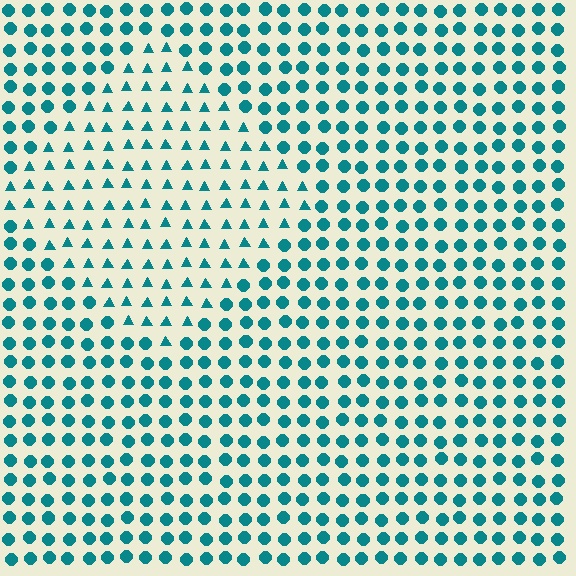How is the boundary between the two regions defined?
The boundary is defined by a change in element shape: triangles inside vs. circles outside. All elements share the same color and spacing.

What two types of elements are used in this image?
The image uses triangles inside the diamond region and circles outside it.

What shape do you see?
I see a diamond.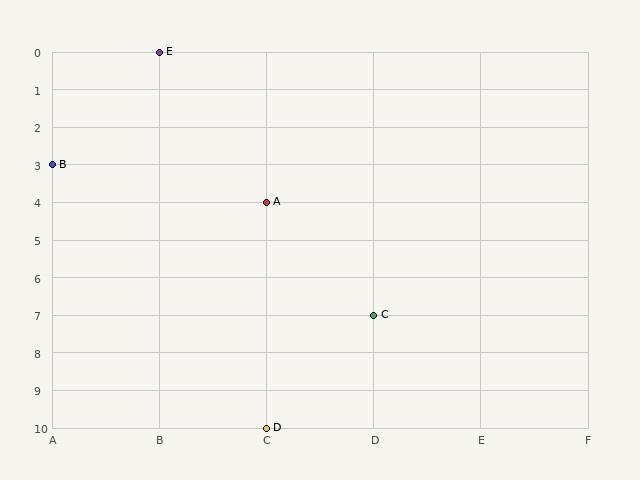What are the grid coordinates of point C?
Point C is at grid coordinates (D, 7).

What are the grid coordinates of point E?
Point E is at grid coordinates (B, 0).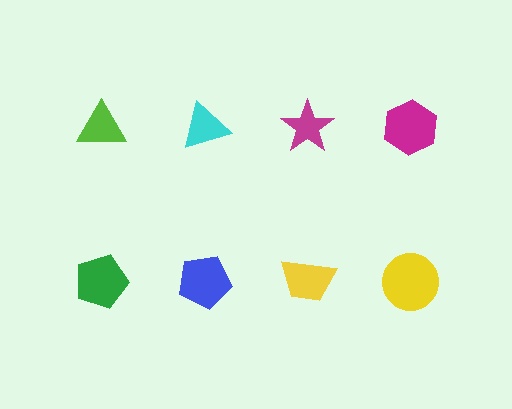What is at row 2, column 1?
A green pentagon.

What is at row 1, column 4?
A magenta hexagon.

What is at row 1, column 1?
A lime triangle.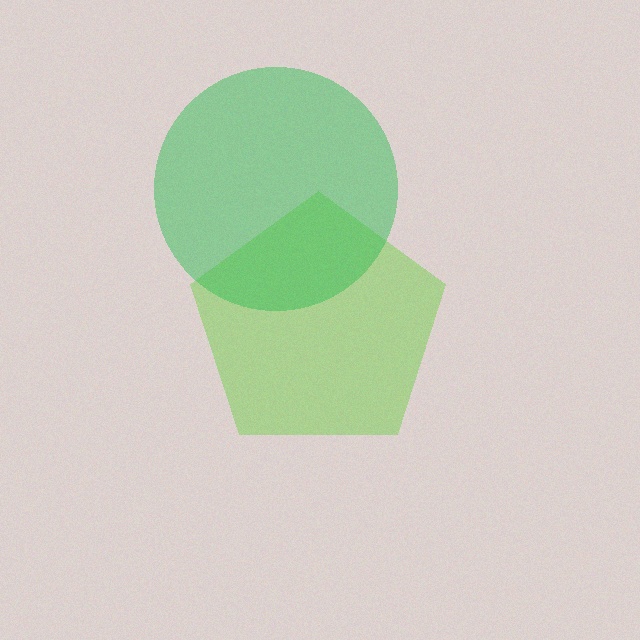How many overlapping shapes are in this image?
There are 2 overlapping shapes in the image.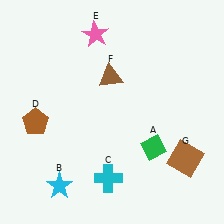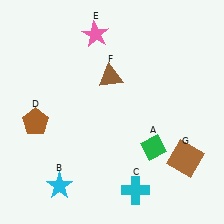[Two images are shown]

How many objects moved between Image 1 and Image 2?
1 object moved between the two images.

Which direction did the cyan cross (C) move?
The cyan cross (C) moved right.